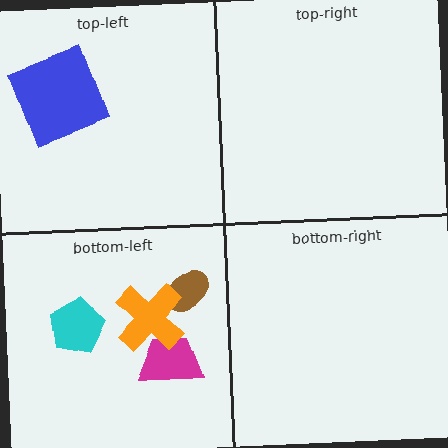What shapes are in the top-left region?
The blue square.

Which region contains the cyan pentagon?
The bottom-left region.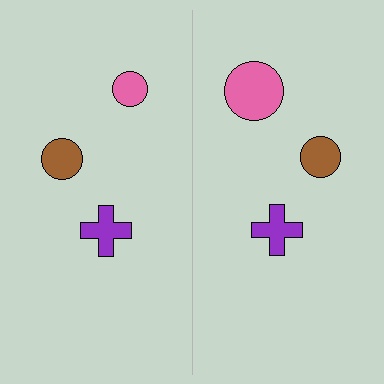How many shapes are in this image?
There are 6 shapes in this image.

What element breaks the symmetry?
The pink circle on the right side has a different size than its mirror counterpart.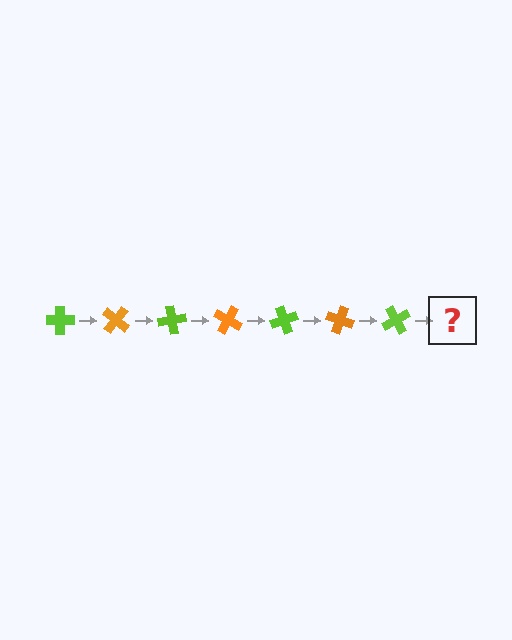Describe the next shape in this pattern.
It should be an orange cross, rotated 280 degrees from the start.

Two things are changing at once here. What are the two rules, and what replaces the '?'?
The two rules are that it rotates 40 degrees each step and the color cycles through lime and orange. The '?' should be an orange cross, rotated 280 degrees from the start.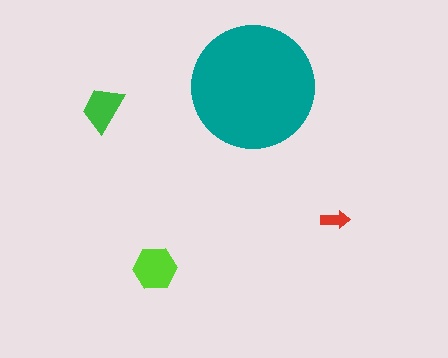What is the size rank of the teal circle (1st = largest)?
1st.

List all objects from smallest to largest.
The red arrow, the green trapezoid, the lime hexagon, the teal circle.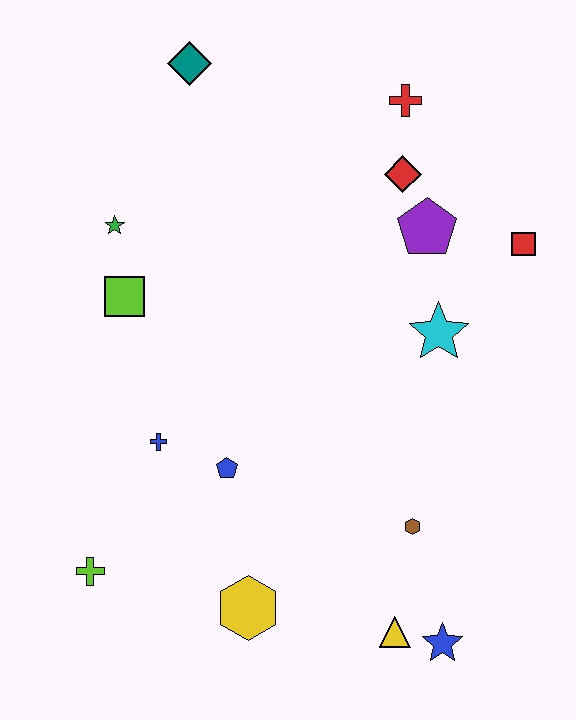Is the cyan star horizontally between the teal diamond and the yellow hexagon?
No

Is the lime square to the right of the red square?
No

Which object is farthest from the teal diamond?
The blue star is farthest from the teal diamond.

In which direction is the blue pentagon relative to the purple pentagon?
The blue pentagon is below the purple pentagon.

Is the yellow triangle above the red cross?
No